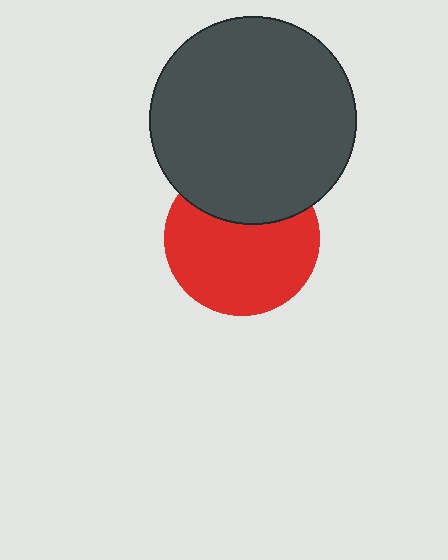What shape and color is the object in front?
The object in front is a dark gray circle.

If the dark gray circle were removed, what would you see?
You would see the complete red circle.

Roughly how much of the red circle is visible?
Most of it is visible (roughly 68%).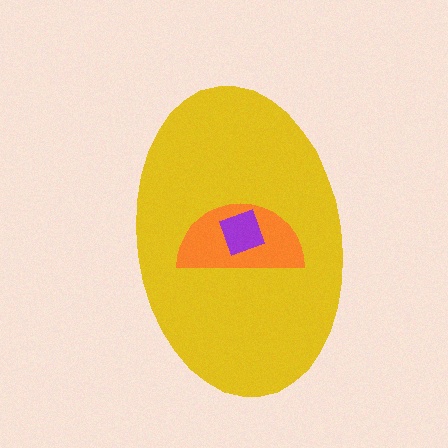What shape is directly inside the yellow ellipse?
The orange semicircle.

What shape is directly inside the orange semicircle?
The purple square.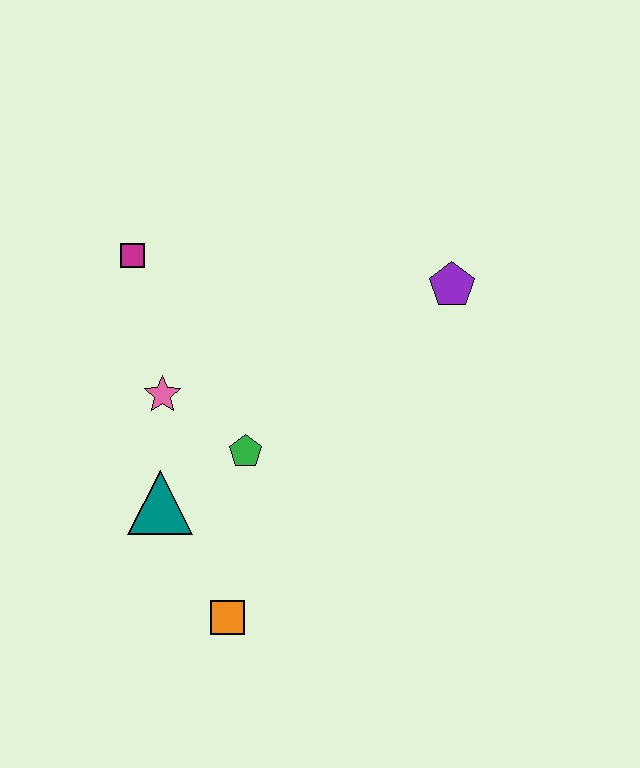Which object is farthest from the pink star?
The purple pentagon is farthest from the pink star.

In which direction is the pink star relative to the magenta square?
The pink star is below the magenta square.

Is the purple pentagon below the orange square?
No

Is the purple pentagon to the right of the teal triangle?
Yes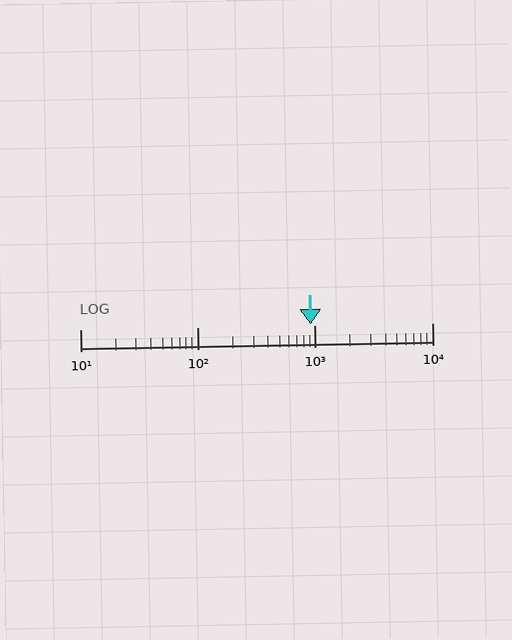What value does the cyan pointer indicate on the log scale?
The pointer indicates approximately 930.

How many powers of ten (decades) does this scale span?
The scale spans 3 decades, from 10 to 10000.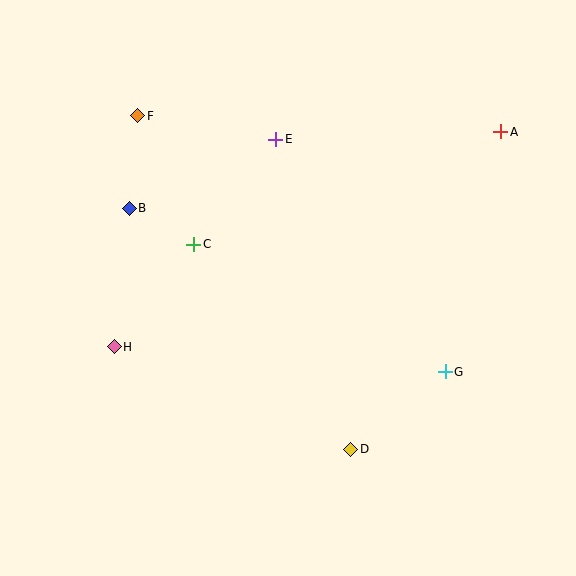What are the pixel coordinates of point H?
Point H is at (114, 347).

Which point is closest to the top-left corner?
Point F is closest to the top-left corner.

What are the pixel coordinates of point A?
Point A is at (501, 132).